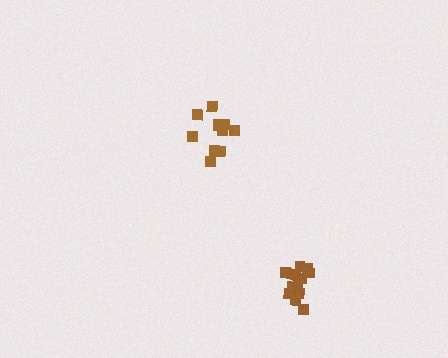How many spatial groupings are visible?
There are 2 spatial groupings.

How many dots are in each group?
Group 1: 11 dots, Group 2: 15 dots (26 total).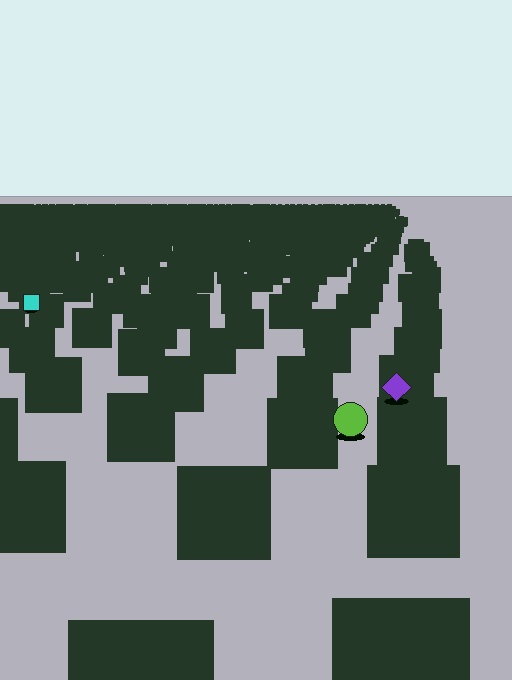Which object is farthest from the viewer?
The cyan square is farthest from the viewer. It appears smaller and the ground texture around it is denser.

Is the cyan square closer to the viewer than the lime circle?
No. The lime circle is closer — you can tell from the texture gradient: the ground texture is coarser near it.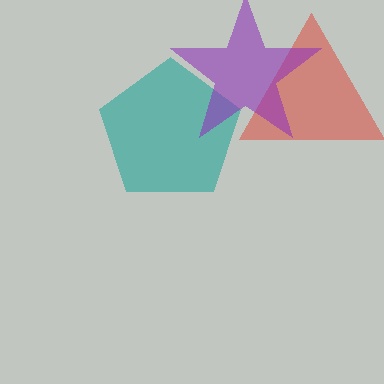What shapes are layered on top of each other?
The layered shapes are: a teal pentagon, a red triangle, a purple star.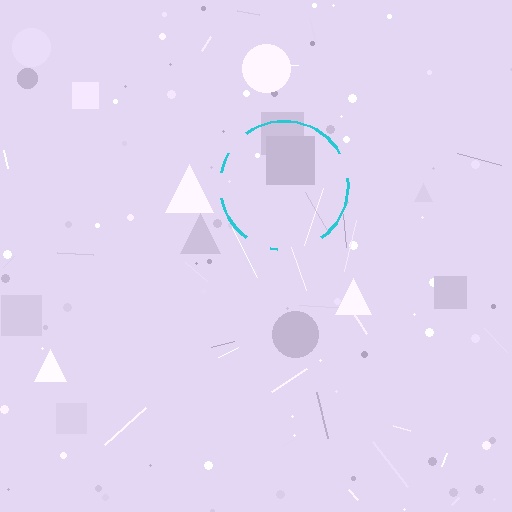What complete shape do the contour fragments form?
The contour fragments form a circle.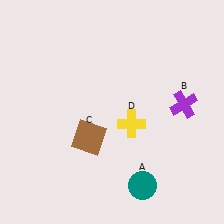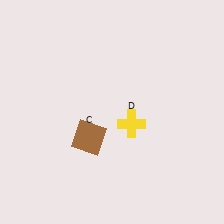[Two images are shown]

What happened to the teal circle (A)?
The teal circle (A) was removed in Image 2. It was in the bottom-right area of Image 1.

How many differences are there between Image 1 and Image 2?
There are 2 differences between the two images.